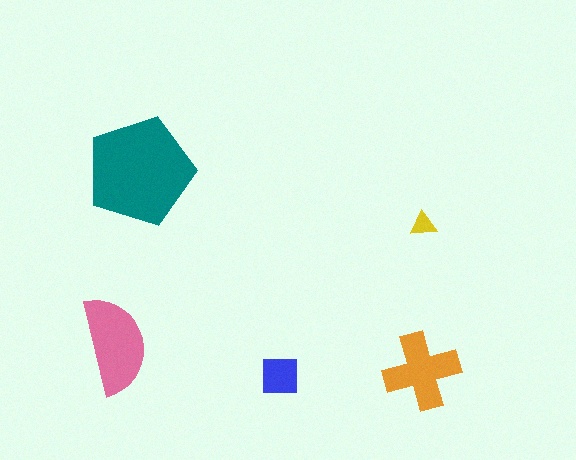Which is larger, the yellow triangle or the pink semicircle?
The pink semicircle.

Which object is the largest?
The teal pentagon.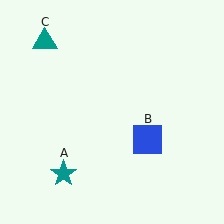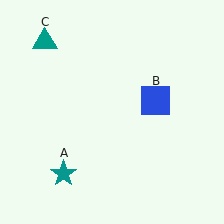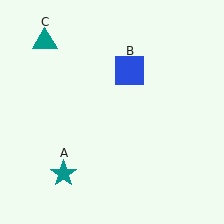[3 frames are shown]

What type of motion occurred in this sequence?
The blue square (object B) rotated counterclockwise around the center of the scene.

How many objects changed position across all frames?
1 object changed position: blue square (object B).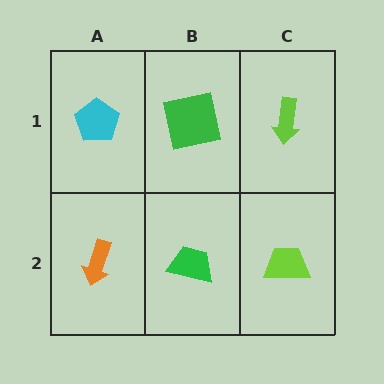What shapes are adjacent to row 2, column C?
A lime arrow (row 1, column C), a green trapezoid (row 2, column B).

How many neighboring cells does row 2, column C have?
2.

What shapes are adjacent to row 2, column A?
A cyan pentagon (row 1, column A), a green trapezoid (row 2, column B).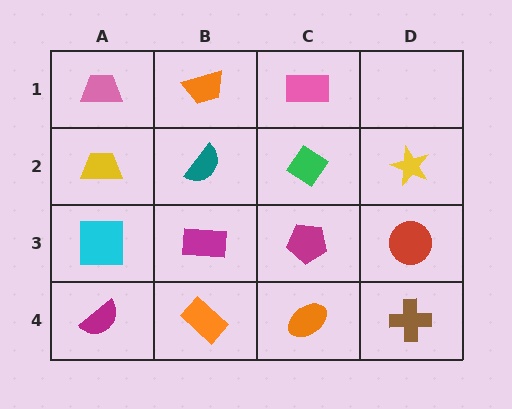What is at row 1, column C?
A pink rectangle.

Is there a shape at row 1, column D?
No, that cell is empty.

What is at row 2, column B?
A teal semicircle.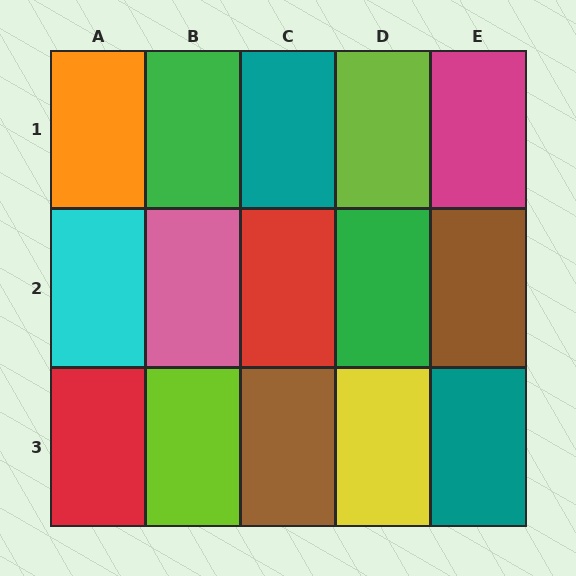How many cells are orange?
1 cell is orange.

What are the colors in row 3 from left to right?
Red, lime, brown, yellow, teal.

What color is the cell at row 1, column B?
Green.